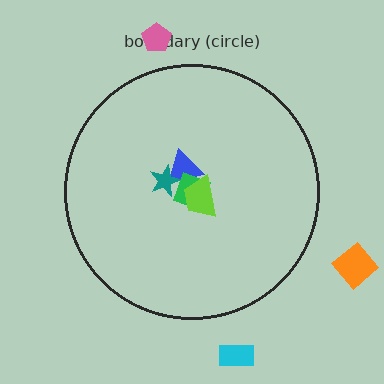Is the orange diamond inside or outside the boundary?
Outside.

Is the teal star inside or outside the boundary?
Inside.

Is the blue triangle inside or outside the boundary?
Inside.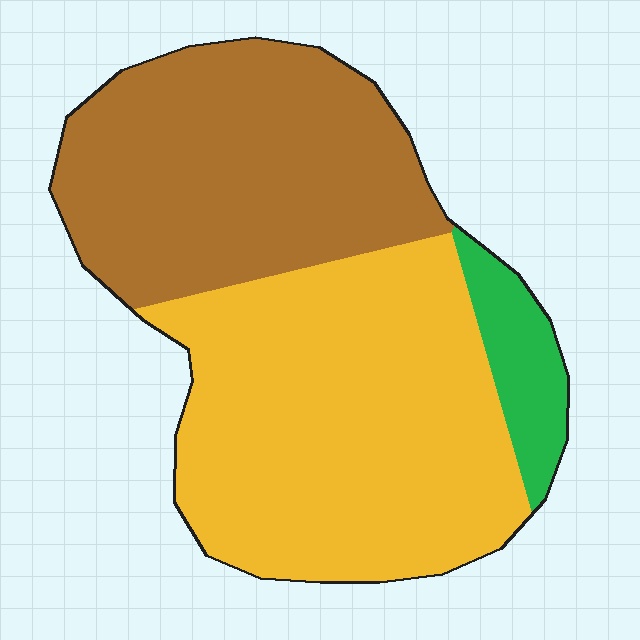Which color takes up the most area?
Yellow, at roughly 50%.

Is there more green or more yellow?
Yellow.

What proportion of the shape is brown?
Brown covers about 40% of the shape.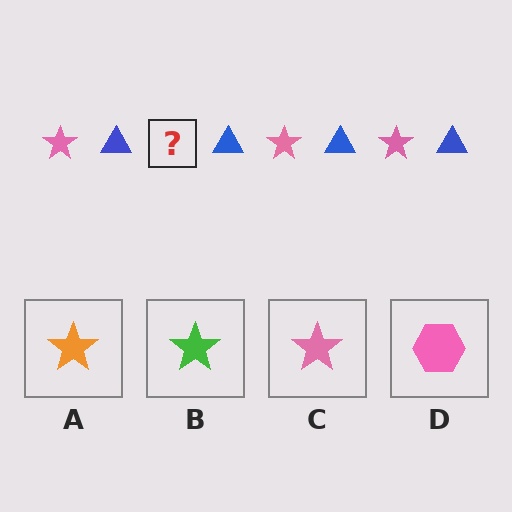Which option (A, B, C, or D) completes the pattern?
C.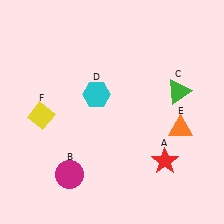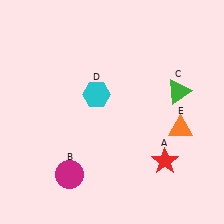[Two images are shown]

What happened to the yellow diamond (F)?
The yellow diamond (F) was removed in Image 2. It was in the bottom-left area of Image 1.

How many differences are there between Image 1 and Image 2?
There is 1 difference between the two images.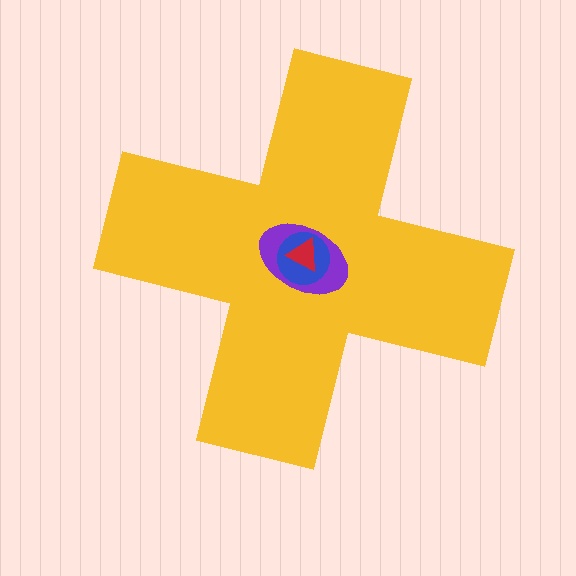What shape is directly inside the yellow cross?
The purple ellipse.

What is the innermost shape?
The red triangle.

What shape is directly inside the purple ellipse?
The blue circle.